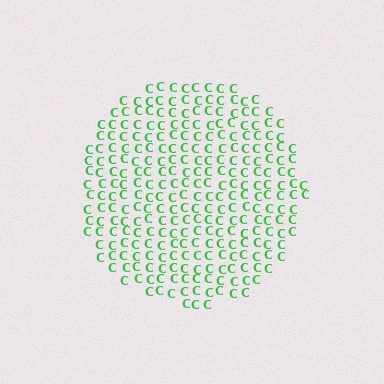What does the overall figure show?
The overall figure shows a circle.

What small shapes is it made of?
It is made of small letter C's.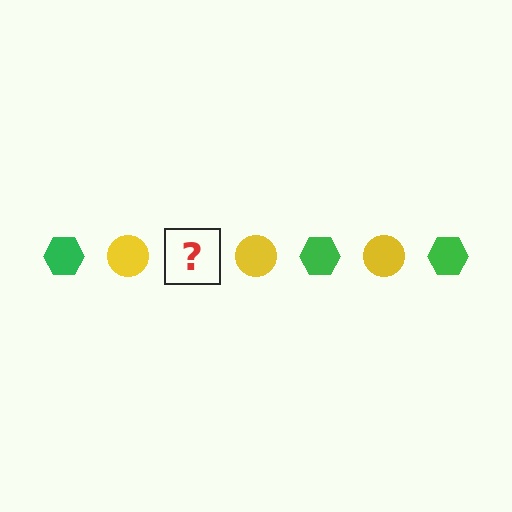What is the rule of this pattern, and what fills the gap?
The rule is that the pattern alternates between green hexagon and yellow circle. The gap should be filled with a green hexagon.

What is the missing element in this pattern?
The missing element is a green hexagon.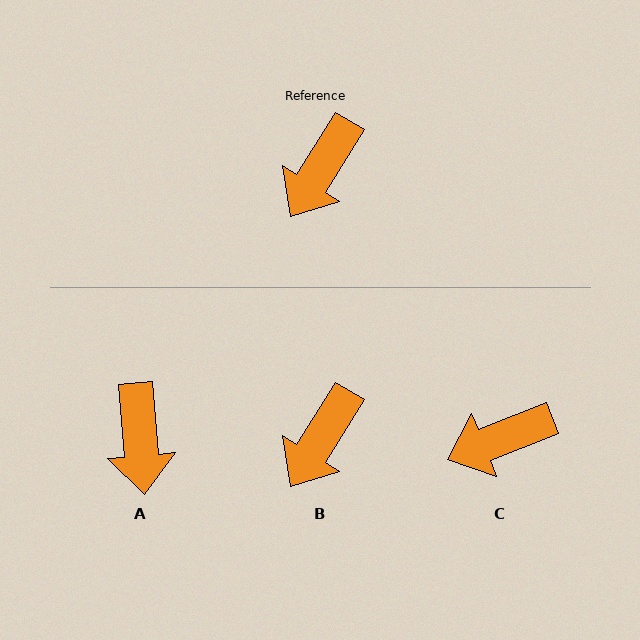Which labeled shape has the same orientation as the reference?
B.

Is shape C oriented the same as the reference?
No, it is off by about 36 degrees.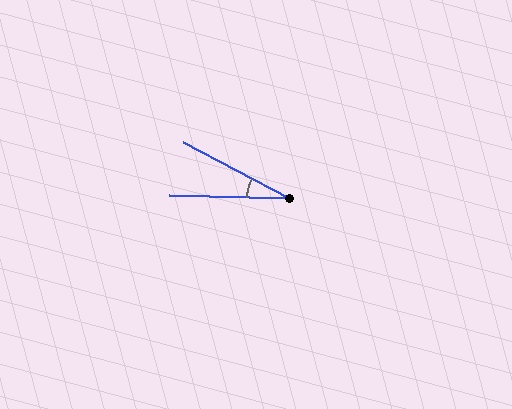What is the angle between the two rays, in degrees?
Approximately 27 degrees.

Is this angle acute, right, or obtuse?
It is acute.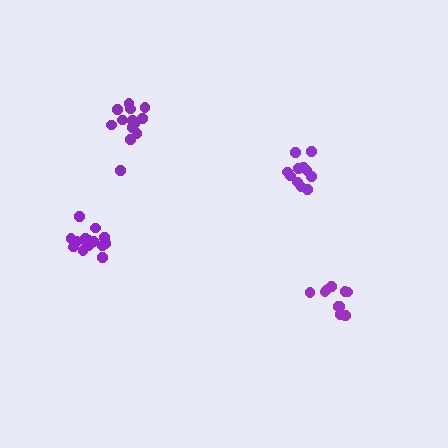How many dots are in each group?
Group 1: 10 dots, Group 2: 14 dots, Group 3: 15 dots, Group 4: 11 dots (50 total).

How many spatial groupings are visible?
There are 4 spatial groupings.